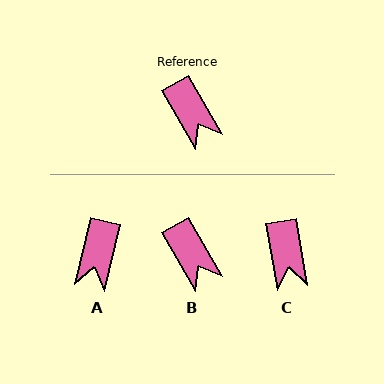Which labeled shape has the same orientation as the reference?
B.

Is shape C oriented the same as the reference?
No, it is off by about 21 degrees.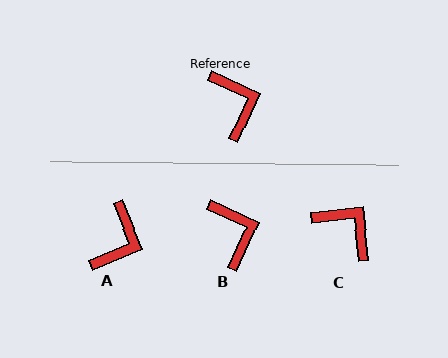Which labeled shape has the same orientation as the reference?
B.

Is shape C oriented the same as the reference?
No, it is off by about 30 degrees.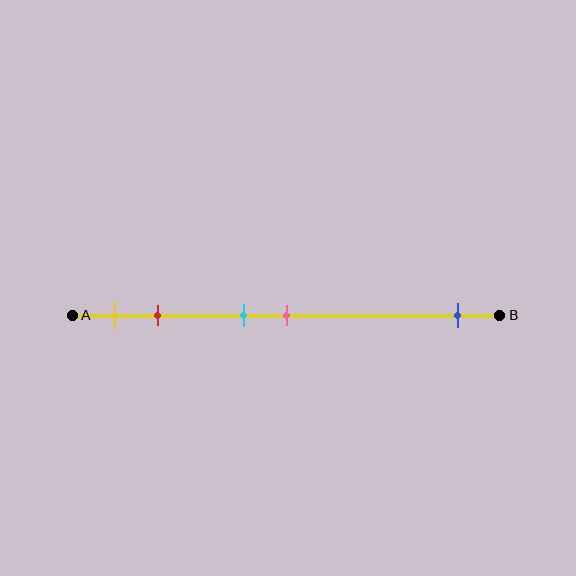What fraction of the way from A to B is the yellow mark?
The yellow mark is approximately 10% (0.1) of the way from A to B.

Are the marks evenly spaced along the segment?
No, the marks are not evenly spaced.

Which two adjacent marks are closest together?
The cyan and pink marks are the closest adjacent pair.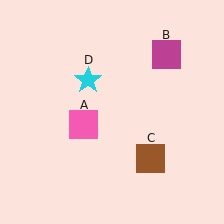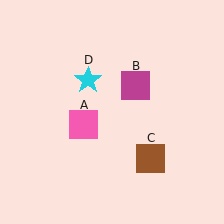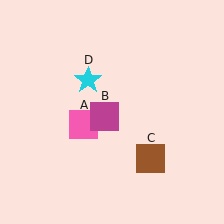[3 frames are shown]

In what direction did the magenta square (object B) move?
The magenta square (object B) moved down and to the left.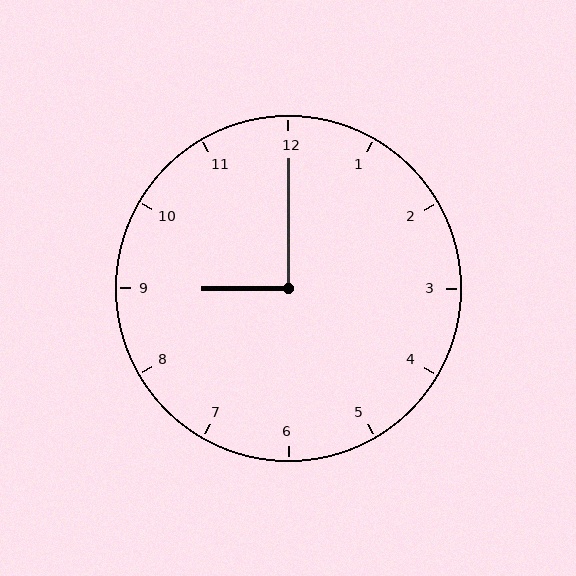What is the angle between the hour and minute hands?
Approximately 90 degrees.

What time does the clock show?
9:00.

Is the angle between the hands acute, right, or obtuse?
It is right.